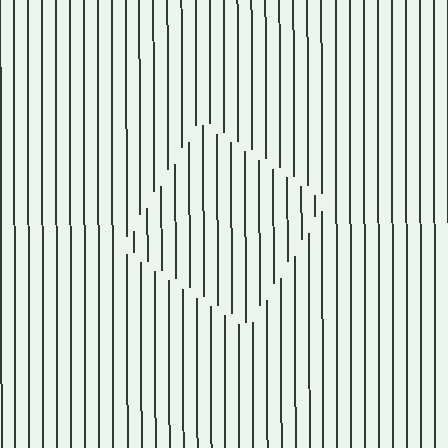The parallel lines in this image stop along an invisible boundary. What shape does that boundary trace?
An illusory square. The interior of the shape contains the same grating, shifted by half a period — the contour is defined by the phase discontinuity where line-ends from the inner and outer gratings abut.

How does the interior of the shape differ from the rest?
The interior of the shape contains the same grating, shifted by half a period — the contour is defined by the phase discontinuity where line-ends from the inner and outer gratings abut.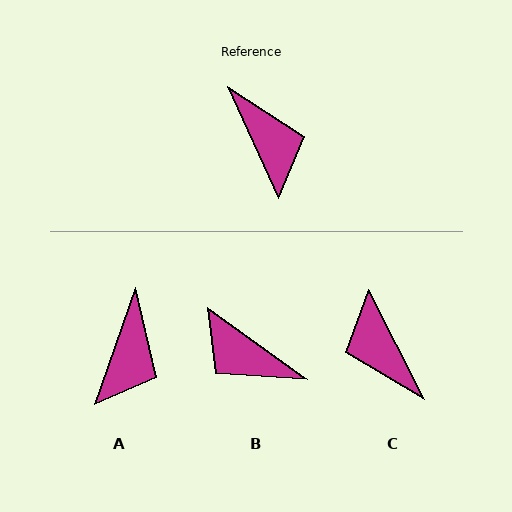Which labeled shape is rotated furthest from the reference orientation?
C, about 177 degrees away.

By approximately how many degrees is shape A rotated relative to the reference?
Approximately 43 degrees clockwise.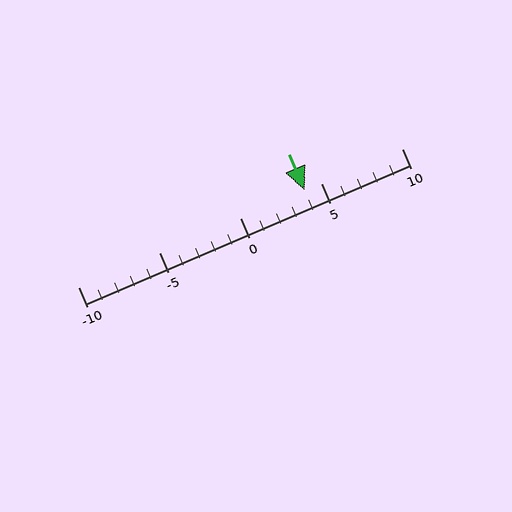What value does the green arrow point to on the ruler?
The green arrow points to approximately 4.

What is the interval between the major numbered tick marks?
The major tick marks are spaced 5 units apart.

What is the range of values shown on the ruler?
The ruler shows values from -10 to 10.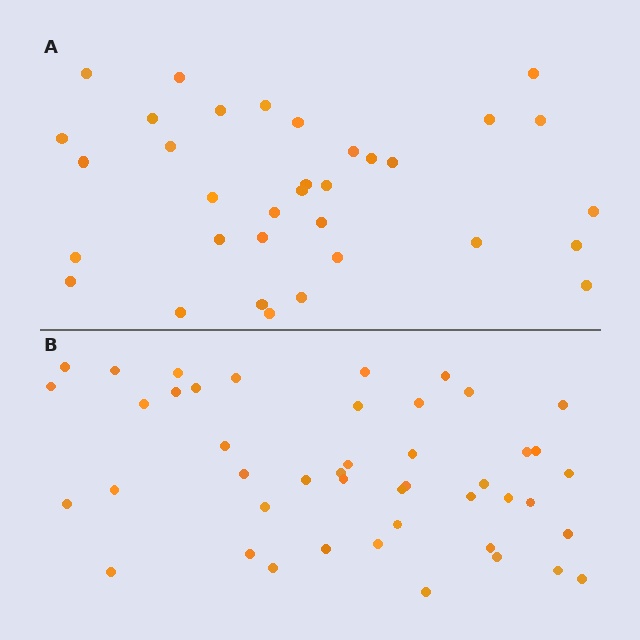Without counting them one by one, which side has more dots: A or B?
Region B (the bottom region) has more dots.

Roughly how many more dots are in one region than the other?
Region B has roughly 12 or so more dots than region A.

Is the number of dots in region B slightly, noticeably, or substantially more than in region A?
Region B has noticeably more, but not dramatically so. The ratio is roughly 1.3 to 1.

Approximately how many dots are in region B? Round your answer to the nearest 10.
About 40 dots. (The exact count is 45, which rounds to 40.)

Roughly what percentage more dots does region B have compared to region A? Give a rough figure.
About 30% more.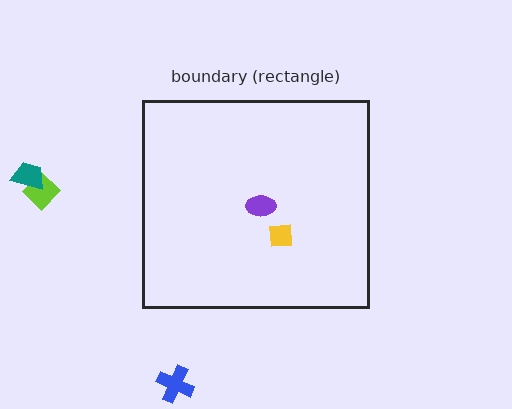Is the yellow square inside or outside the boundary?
Inside.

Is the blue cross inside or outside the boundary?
Outside.